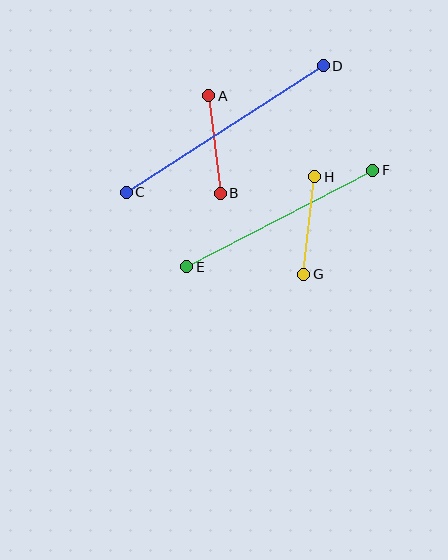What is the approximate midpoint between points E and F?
The midpoint is at approximately (280, 219) pixels.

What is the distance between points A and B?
The distance is approximately 98 pixels.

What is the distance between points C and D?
The distance is approximately 234 pixels.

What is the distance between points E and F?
The distance is approximately 210 pixels.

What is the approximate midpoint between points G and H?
The midpoint is at approximately (309, 226) pixels.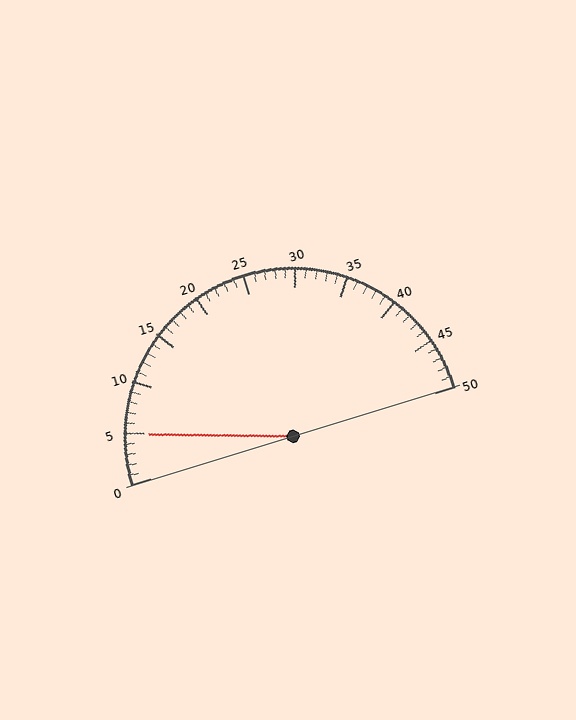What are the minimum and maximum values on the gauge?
The gauge ranges from 0 to 50.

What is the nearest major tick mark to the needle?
The nearest major tick mark is 5.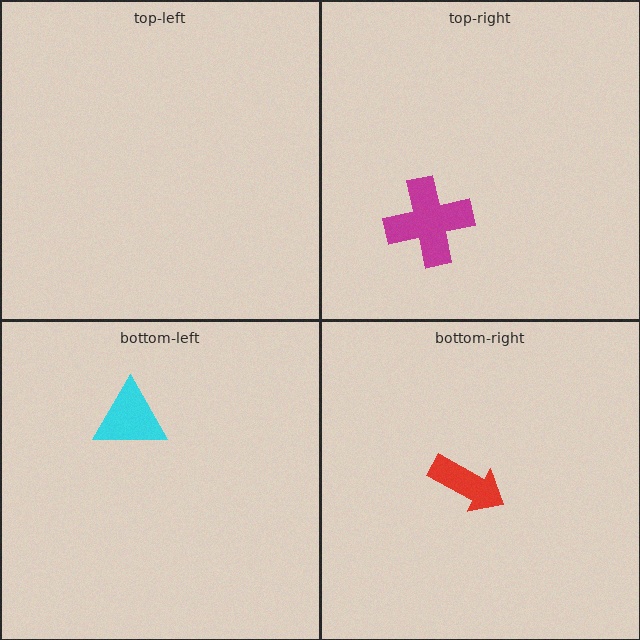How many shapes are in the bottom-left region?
1.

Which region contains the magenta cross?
The top-right region.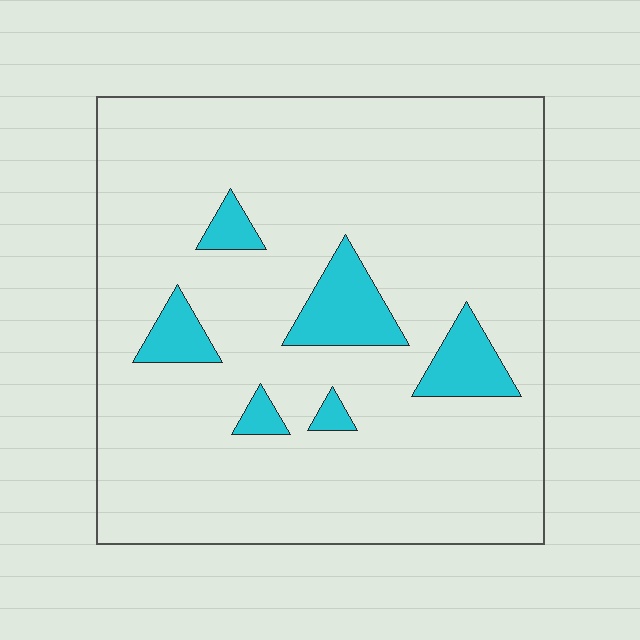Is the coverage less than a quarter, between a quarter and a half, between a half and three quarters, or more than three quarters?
Less than a quarter.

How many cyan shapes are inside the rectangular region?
6.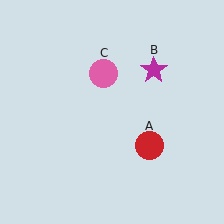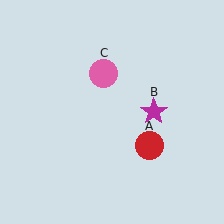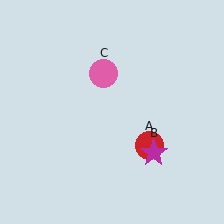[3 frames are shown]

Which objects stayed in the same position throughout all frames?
Red circle (object A) and pink circle (object C) remained stationary.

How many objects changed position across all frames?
1 object changed position: magenta star (object B).